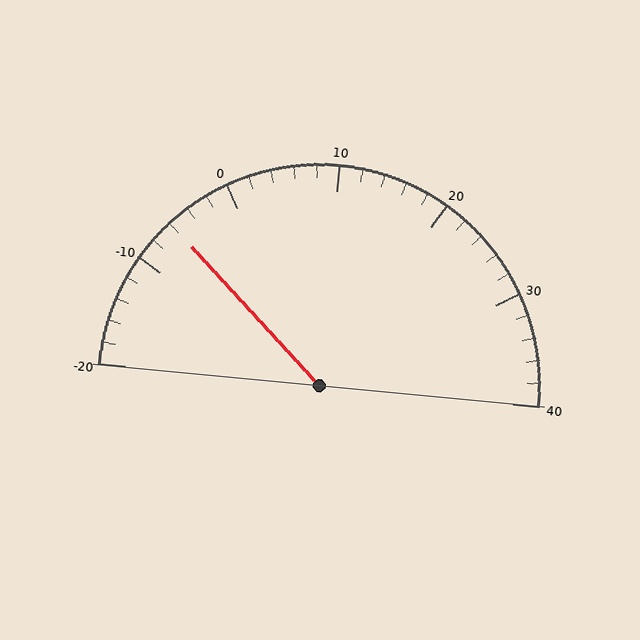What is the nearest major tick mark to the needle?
The nearest major tick mark is -10.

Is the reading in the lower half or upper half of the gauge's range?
The reading is in the lower half of the range (-20 to 40).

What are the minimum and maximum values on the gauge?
The gauge ranges from -20 to 40.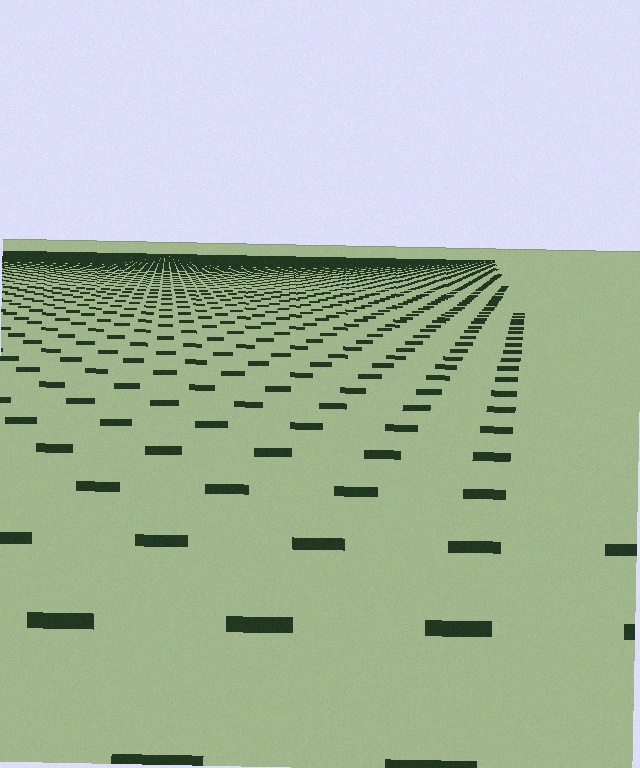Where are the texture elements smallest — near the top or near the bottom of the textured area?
Near the top.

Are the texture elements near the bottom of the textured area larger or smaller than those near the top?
Larger. Near the bottom, elements are closer to the viewer and appear at a bigger on-screen size.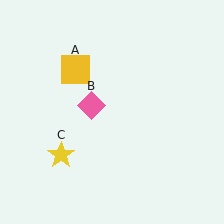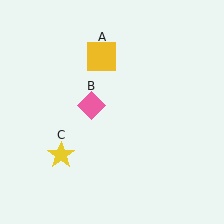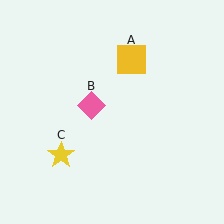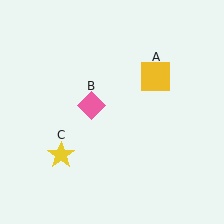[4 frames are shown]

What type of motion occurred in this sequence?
The yellow square (object A) rotated clockwise around the center of the scene.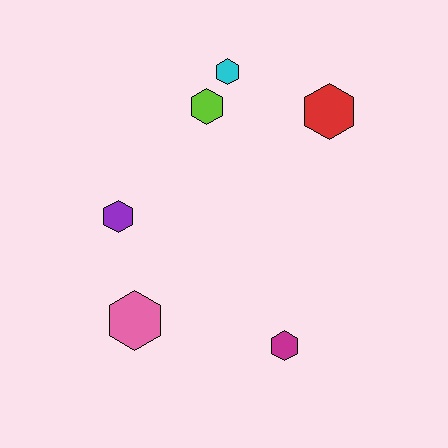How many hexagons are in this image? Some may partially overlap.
There are 6 hexagons.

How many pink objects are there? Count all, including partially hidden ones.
There is 1 pink object.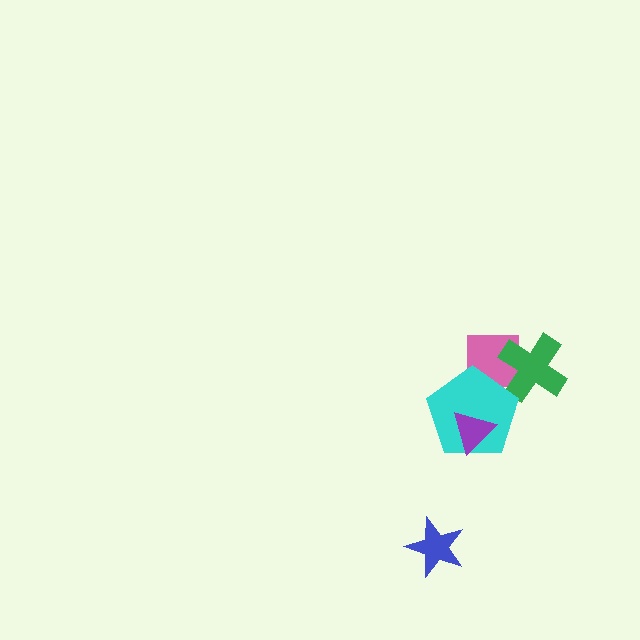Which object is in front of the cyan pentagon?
The purple triangle is in front of the cyan pentagon.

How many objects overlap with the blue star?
0 objects overlap with the blue star.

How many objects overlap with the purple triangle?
1 object overlaps with the purple triangle.